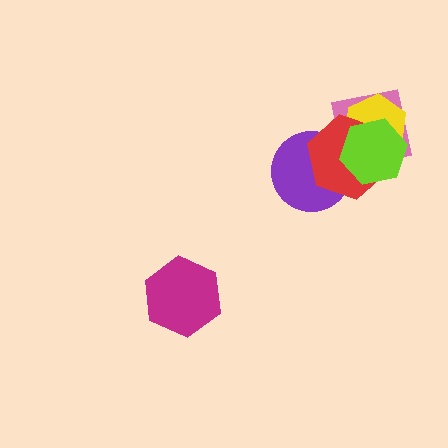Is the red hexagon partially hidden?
Yes, it is partially covered by another shape.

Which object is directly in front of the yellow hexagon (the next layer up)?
The red hexagon is directly in front of the yellow hexagon.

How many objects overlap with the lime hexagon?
4 objects overlap with the lime hexagon.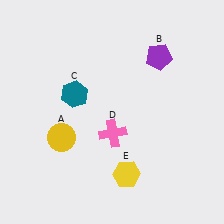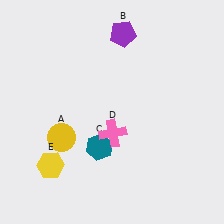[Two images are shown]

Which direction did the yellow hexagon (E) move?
The yellow hexagon (E) moved left.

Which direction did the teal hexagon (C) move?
The teal hexagon (C) moved down.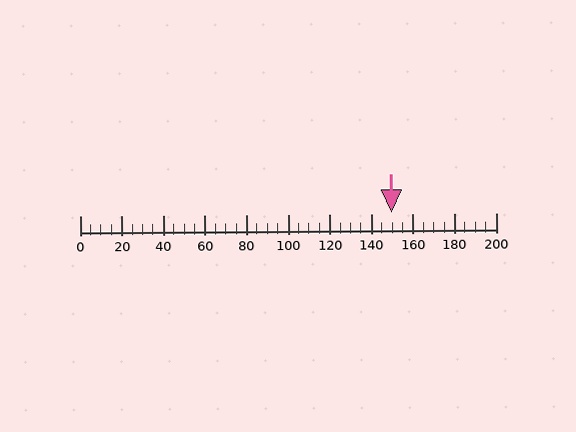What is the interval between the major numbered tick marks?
The major tick marks are spaced 20 units apart.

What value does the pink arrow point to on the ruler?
The pink arrow points to approximately 150.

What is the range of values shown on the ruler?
The ruler shows values from 0 to 200.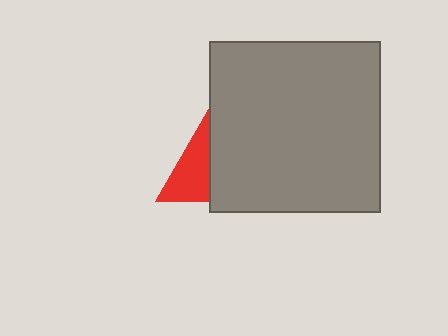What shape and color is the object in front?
The object in front is a gray square.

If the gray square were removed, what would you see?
You would see the complete red triangle.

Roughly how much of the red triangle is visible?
A small part of it is visible (roughly 36%).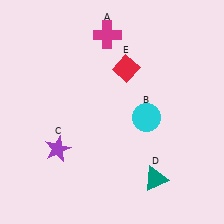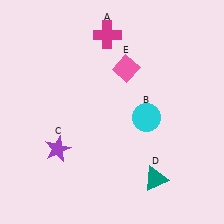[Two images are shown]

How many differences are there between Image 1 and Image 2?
There is 1 difference between the two images.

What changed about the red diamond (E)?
In Image 1, E is red. In Image 2, it changed to pink.